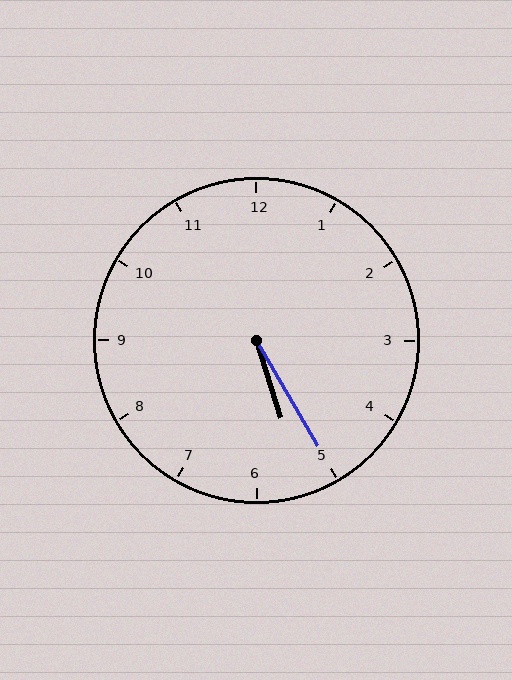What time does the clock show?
5:25.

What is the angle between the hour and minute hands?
Approximately 12 degrees.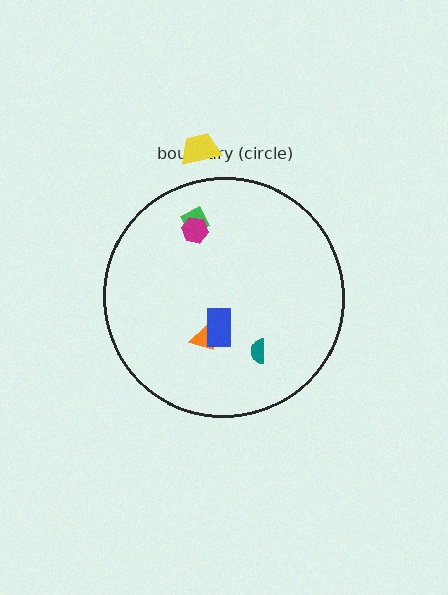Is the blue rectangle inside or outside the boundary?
Inside.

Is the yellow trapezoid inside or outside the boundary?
Outside.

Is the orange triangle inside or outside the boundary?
Inside.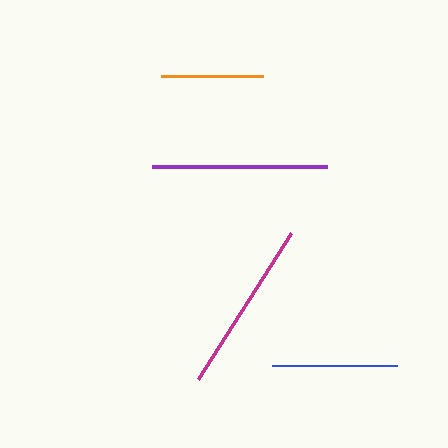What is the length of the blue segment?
The blue segment is approximately 125 pixels long.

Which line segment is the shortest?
The orange line is the shortest at approximately 102 pixels.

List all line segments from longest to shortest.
From longest to shortest: purple, magenta, blue, orange.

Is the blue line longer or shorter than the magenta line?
The magenta line is longer than the blue line.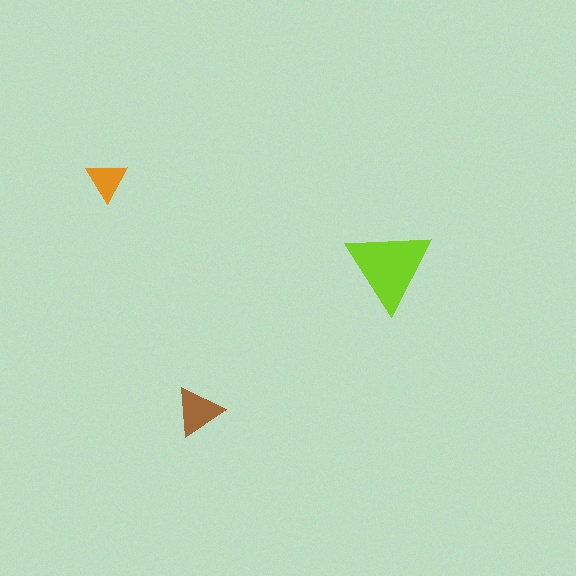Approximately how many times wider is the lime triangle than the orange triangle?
About 2 times wider.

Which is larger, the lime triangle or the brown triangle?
The lime one.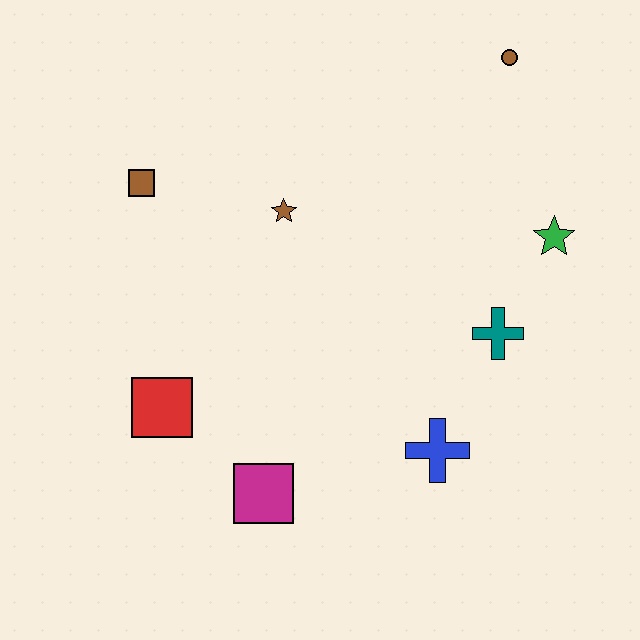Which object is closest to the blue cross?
The teal cross is closest to the blue cross.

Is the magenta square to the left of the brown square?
No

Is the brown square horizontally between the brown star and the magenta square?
No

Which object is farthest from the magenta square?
The brown circle is farthest from the magenta square.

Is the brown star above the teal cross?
Yes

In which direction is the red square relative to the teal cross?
The red square is to the left of the teal cross.